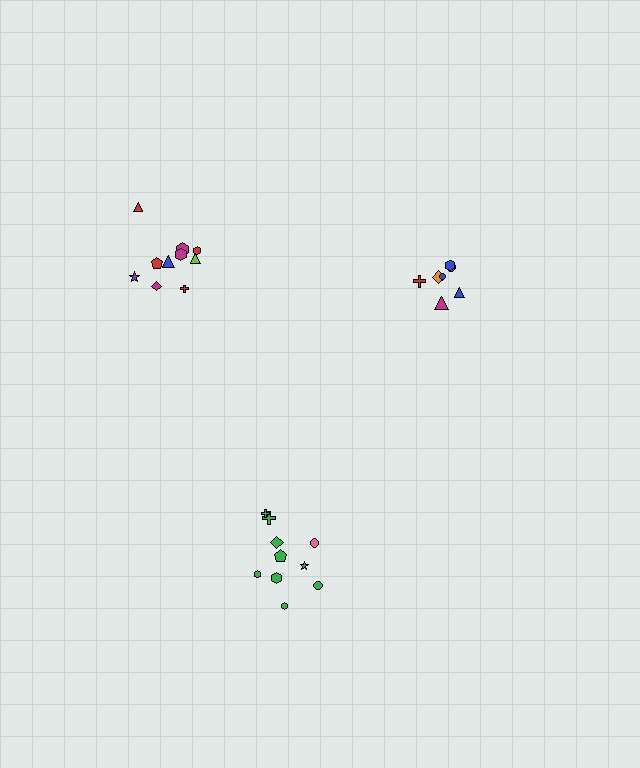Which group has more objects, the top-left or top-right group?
The top-left group.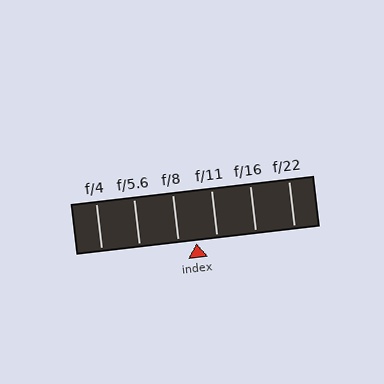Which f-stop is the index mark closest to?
The index mark is closest to f/8.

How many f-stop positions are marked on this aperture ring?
There are 6 f-stop positions marked.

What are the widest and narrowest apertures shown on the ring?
The widest aperture shown is f/4 and the narrowest is f/22.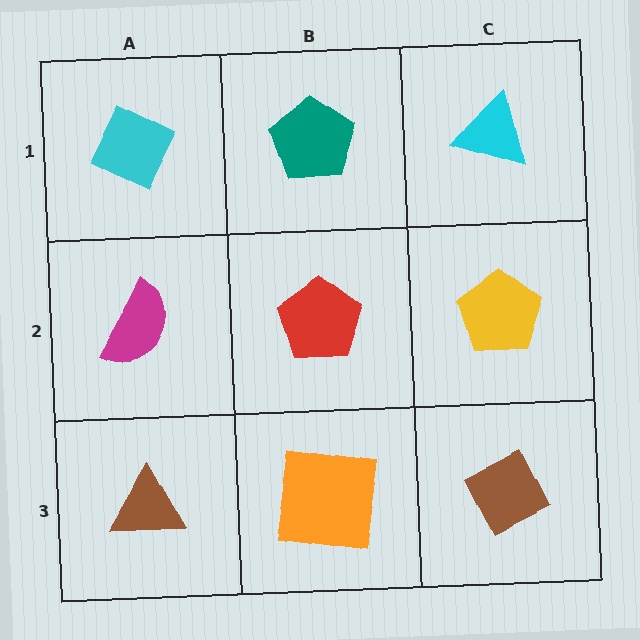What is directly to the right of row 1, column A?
A teal pentagon.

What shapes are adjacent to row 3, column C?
A yellow pentagon (row 2, column C), an orange square (row 3, column B).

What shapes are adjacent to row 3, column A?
A magenta semicircle (row 2, column A), an orange square (row 3, column B).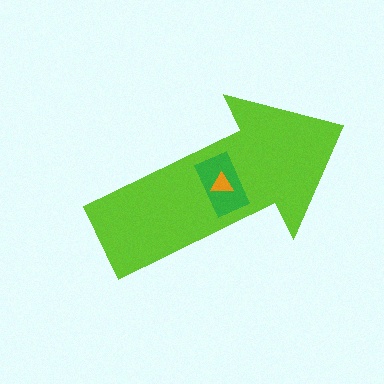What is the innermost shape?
The orange triangle.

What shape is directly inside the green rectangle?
The orange triangle.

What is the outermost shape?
The lime arrow.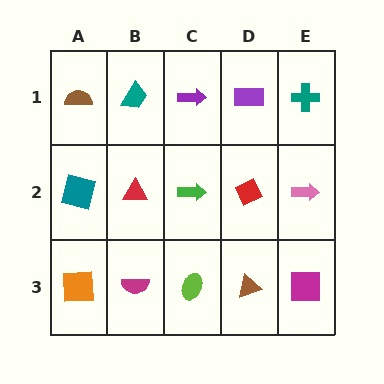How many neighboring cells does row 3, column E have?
2.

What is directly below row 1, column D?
A red diamond.